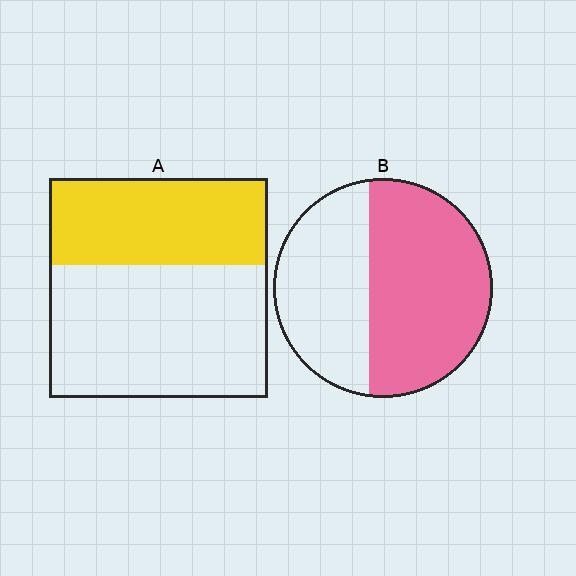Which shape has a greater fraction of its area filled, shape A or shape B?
Shape B.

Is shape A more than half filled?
No.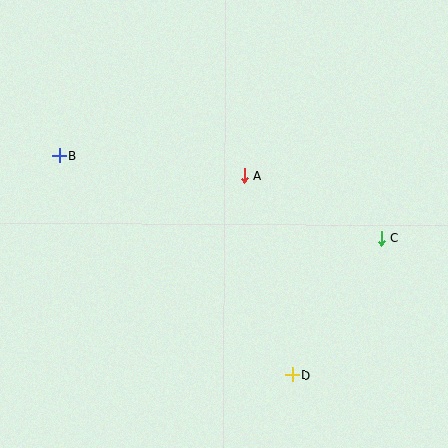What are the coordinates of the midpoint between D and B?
The midpoint between D and B is at (176, 265).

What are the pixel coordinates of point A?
Point A is at (244, 176).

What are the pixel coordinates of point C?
Point C is at (381, 238).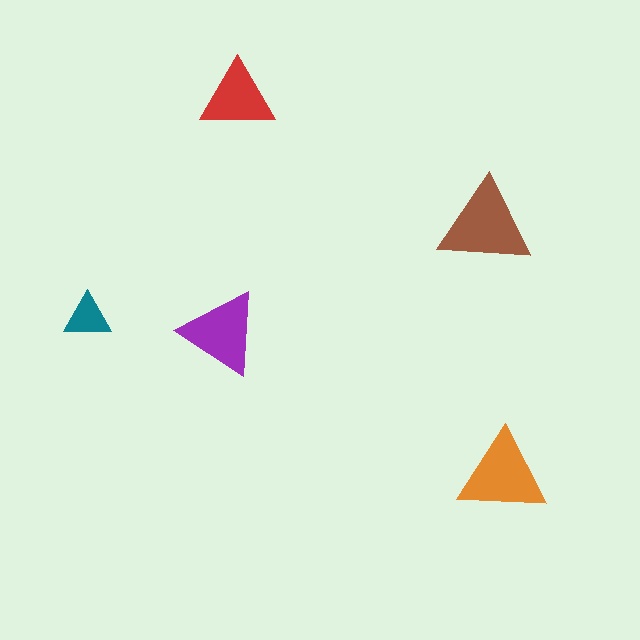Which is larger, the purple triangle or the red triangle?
The purple one.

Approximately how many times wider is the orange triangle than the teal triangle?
About 2 times wider.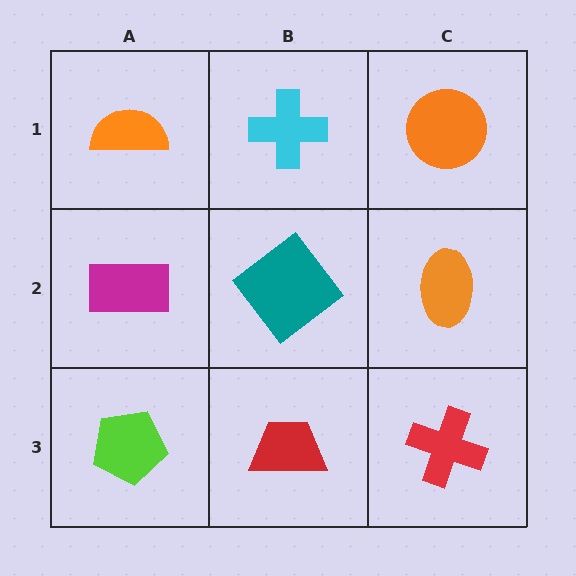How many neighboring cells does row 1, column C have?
2.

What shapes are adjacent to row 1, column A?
A magenta rectangle (row 2, column A), a cyan cross (row 1, column B).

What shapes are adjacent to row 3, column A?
A magenta rectangle (row 2, column A), a red trapezoid (row 3, column B).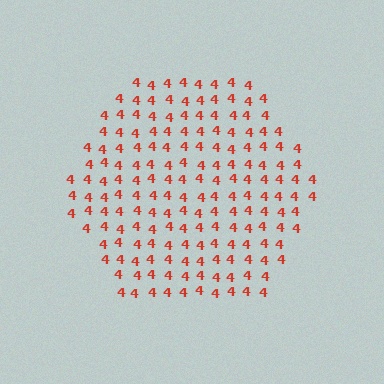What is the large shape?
The large shape is a hexagon.